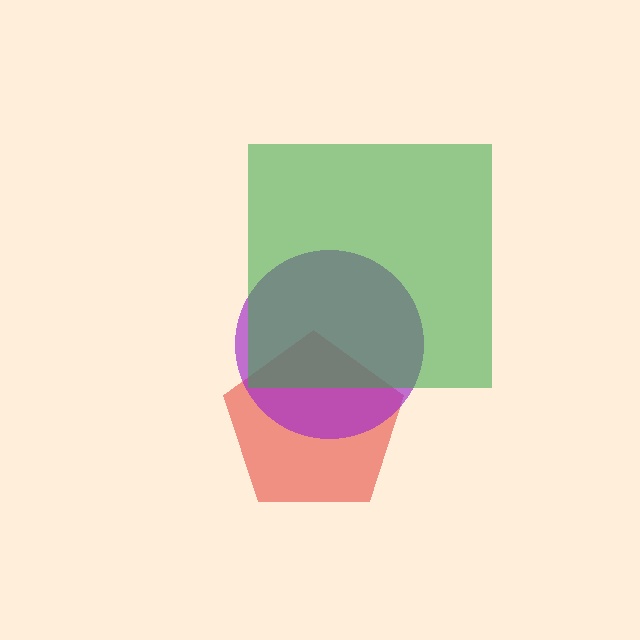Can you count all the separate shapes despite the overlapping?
Yes, there are 3 separate shapes.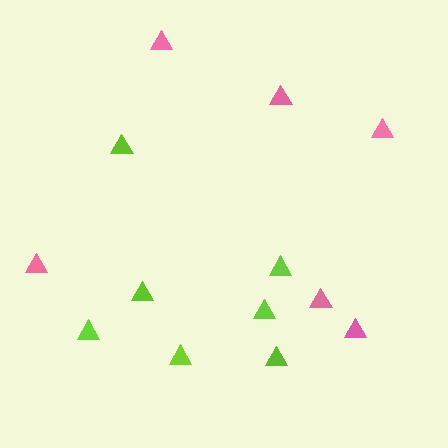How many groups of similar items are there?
There are 2 groups: one group of pink triangles (6) and one group of lime triangles (7).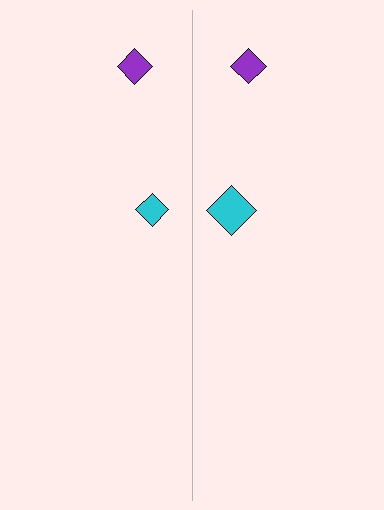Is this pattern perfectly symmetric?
No, the pattern is not perfectly symmetric. The cyan diamond on the right side has a different size than its mirror counterpart.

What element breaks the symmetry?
The cyan diamond on the right side has a different size than its mirror counterpart.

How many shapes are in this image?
There are 4 shapes in this image.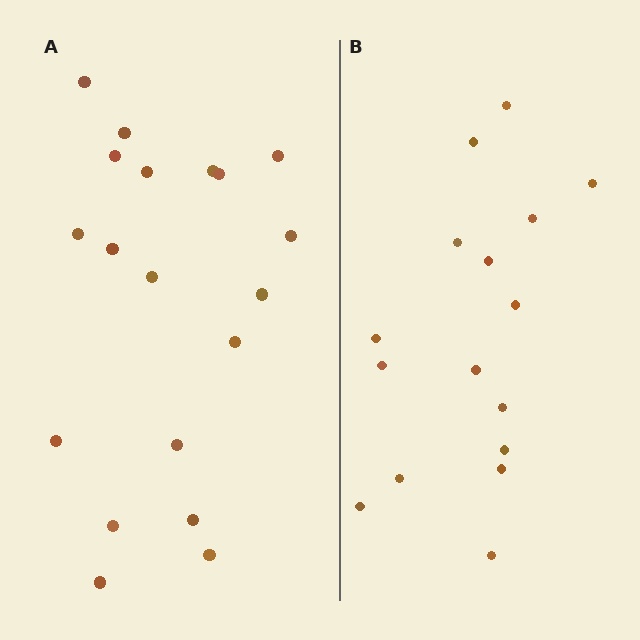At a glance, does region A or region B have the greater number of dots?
Region A (the left region) has more dots.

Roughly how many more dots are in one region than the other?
Region A has just a few more — roughly 2 or 3 more dots than region B.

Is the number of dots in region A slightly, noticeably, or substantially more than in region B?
Region A has only slightly more — the two regions are fairly close. The ratio is roughly 1.2 to 1.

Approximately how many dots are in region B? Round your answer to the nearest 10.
About 20 dots. (The exact count is 16, which rounds to 20.)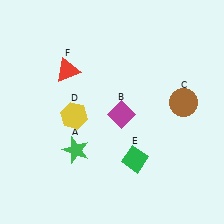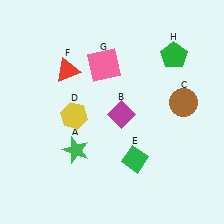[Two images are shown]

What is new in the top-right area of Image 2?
A green pentagon (H) was added in the top-right area of Image 2.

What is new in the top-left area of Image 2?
A pink square (G) was added in the top-left area of Image 2.